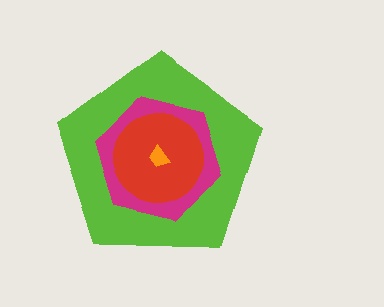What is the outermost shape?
The lime pentagon.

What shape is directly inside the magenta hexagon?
The red circle.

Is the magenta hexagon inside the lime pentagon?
Yes.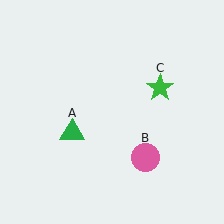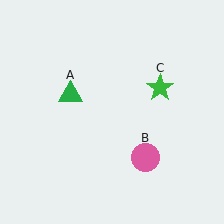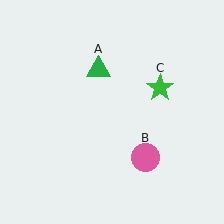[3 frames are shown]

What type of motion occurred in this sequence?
The green triangle (object A) rotated clockwise around the center of the scene.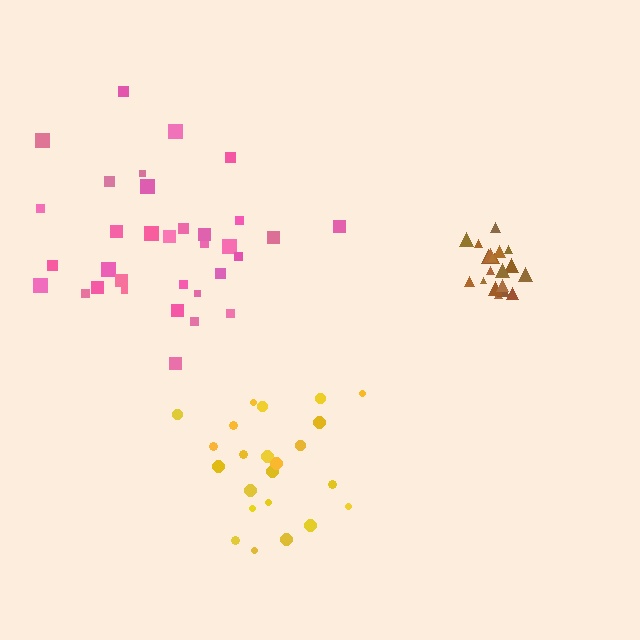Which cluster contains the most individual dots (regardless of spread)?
Pink (35).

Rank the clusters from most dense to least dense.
brown, yellow, pink.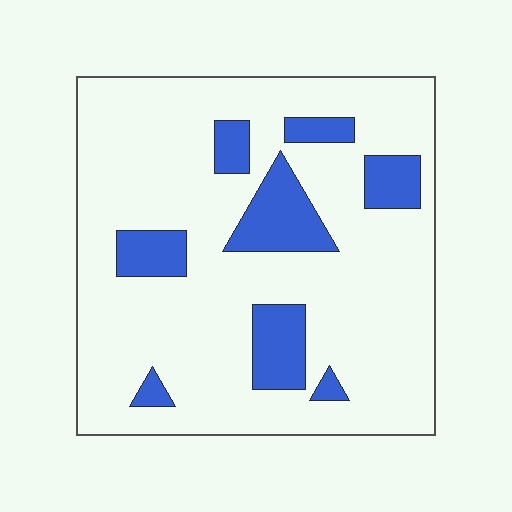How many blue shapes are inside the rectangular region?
8.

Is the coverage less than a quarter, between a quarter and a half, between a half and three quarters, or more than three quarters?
Less than a quarter.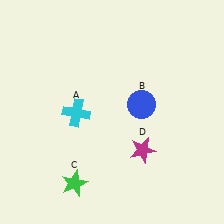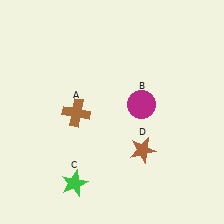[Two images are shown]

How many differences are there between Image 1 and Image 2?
There are 3 differences between the two images.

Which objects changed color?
A changed from cyan to brown. B changed from blue to magenta. D changed from magenta to brown.